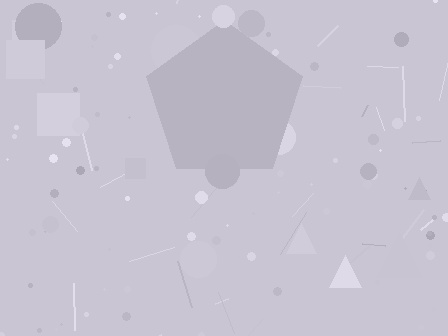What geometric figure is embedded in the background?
A pentagon is embedded in the background.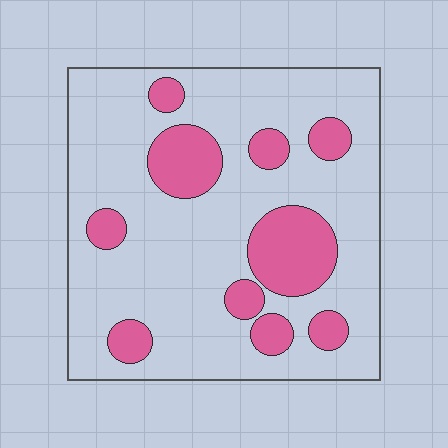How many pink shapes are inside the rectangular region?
10.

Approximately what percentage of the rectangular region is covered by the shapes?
Approximately 20%.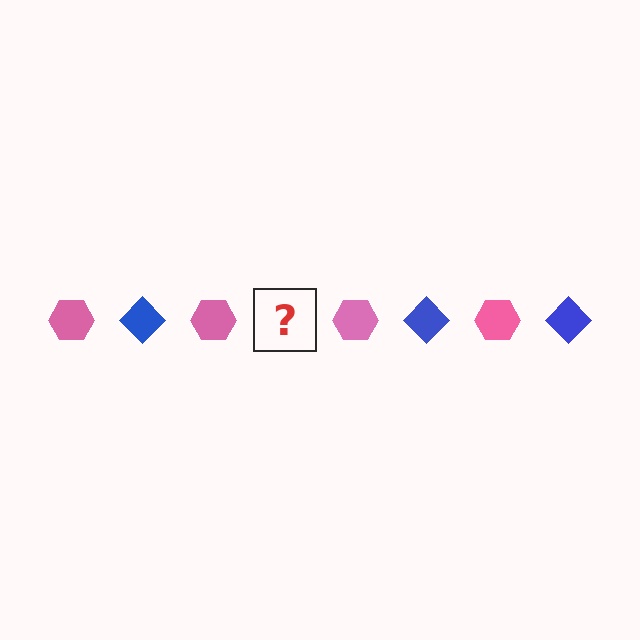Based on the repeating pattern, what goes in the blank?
The blank should be a blue diamond.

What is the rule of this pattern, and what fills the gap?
The rule is that the pattern alternates between pink hexagon and blue diamond. The gap should be filled with a blue diamond.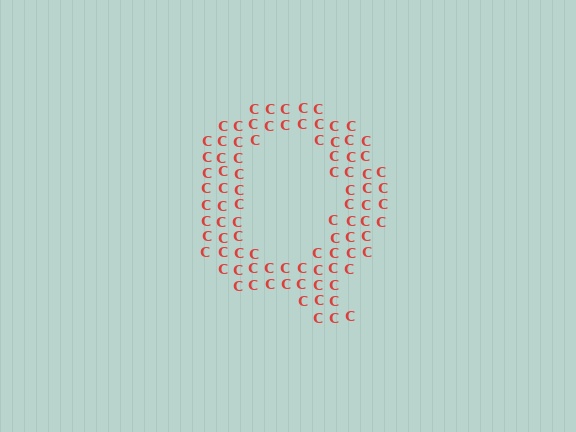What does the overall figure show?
The overall figure shows the letter Q.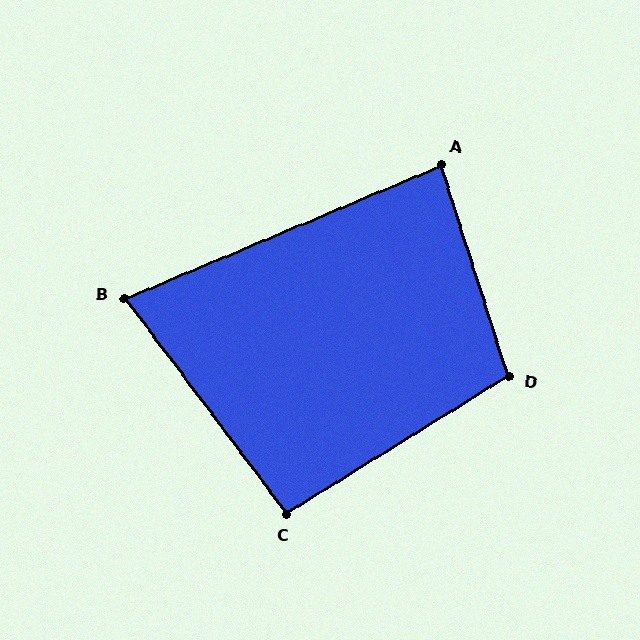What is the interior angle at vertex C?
Approximately 95 degrees (obtuse).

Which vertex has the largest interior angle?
D, at approximately 104 degrees.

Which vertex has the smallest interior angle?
B, at approximately 76 degrees.